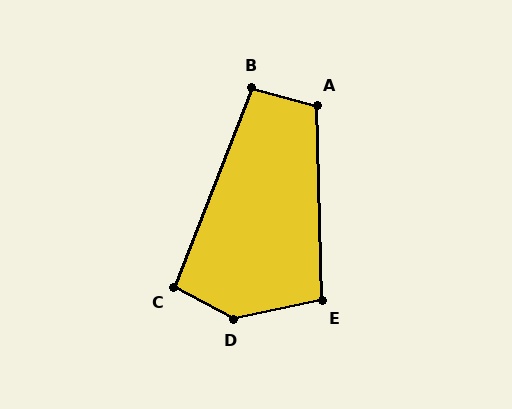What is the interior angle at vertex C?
Approximately 97 degrees (obtuse).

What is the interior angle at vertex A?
Approximately 106 degrees (obtuse).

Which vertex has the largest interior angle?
D, at approximately 140 degrees.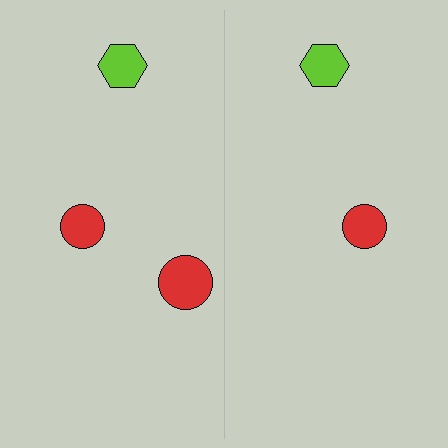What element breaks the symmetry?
A red circle is missing from the right side.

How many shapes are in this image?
There are 5 shapes in this image.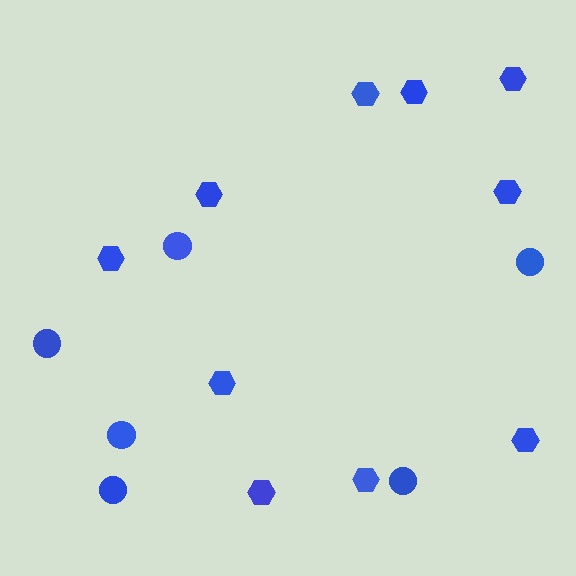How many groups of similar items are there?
There are 2 groups: one group of hexagons (10) and one group of circles (6).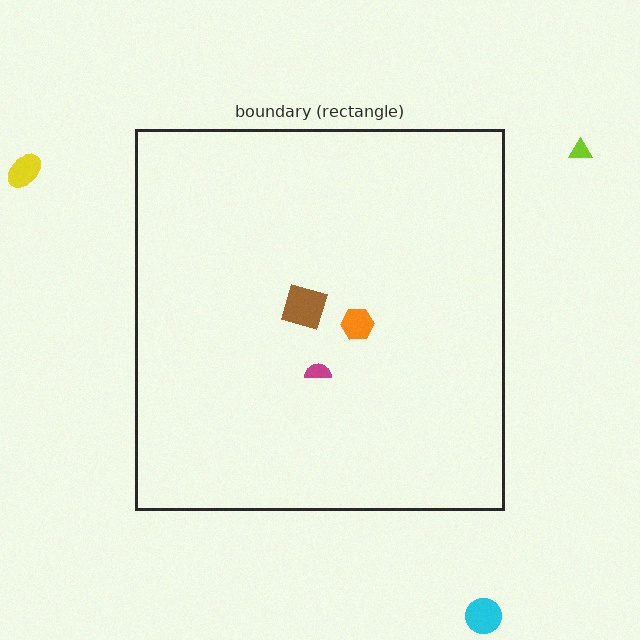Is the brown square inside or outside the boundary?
Inside.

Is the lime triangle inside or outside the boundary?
Outside.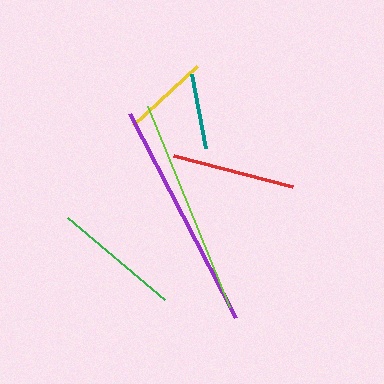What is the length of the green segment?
The green segment is approximately 127 pixels long.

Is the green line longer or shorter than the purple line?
The purple line is longer than the green line.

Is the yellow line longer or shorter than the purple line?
The purple line is longer than the yellow line.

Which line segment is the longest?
The purple line is the longest at approximately 230 pixels.